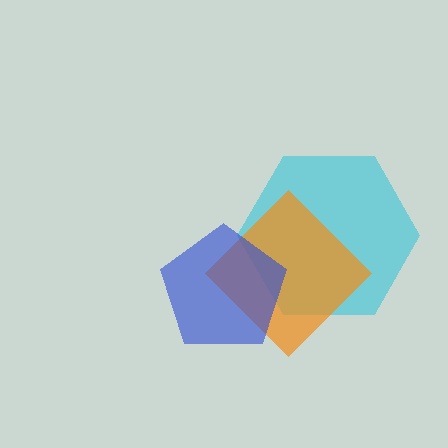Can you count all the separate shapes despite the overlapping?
Yes, there are 3 separate shapes.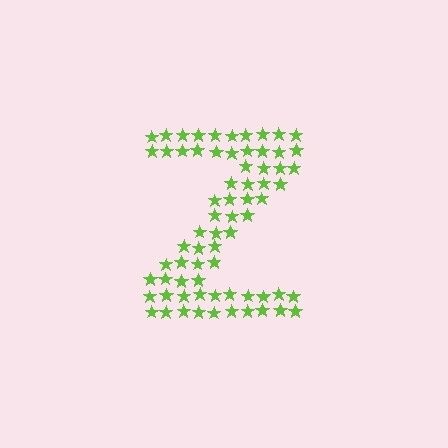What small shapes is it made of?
It is made of small stars.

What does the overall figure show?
The overall figure shows the letter Z.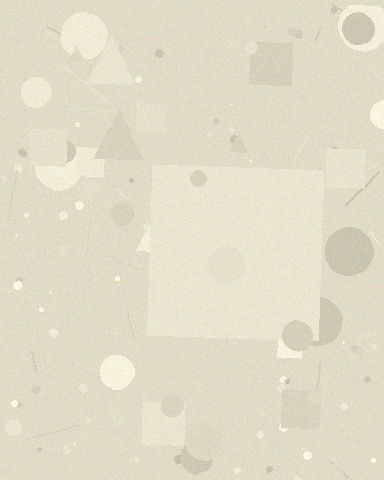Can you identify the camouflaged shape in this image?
The camouflaged shape is a square.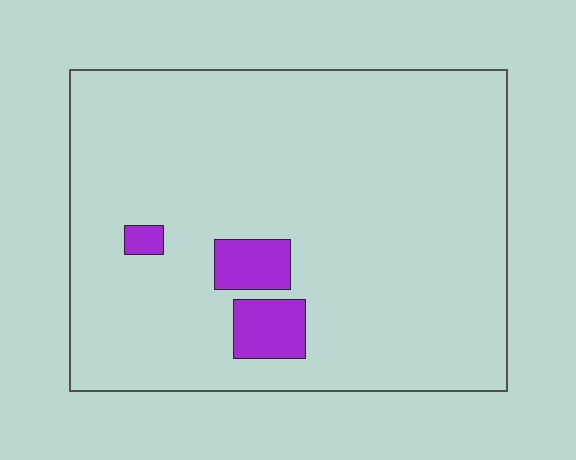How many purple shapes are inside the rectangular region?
3.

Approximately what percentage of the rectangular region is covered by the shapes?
Approximately 5%.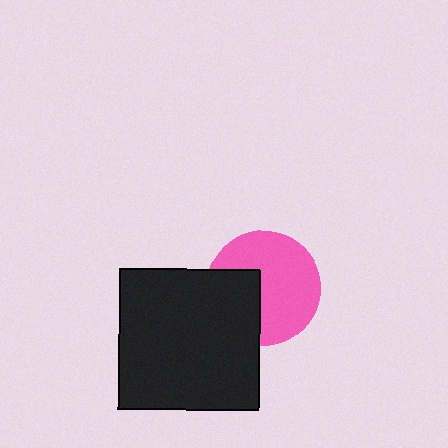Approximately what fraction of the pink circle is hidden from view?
Roughly 33% of the pink circle is hidden behind the black square.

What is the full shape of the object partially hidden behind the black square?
The partially hidden object is a pink circle.